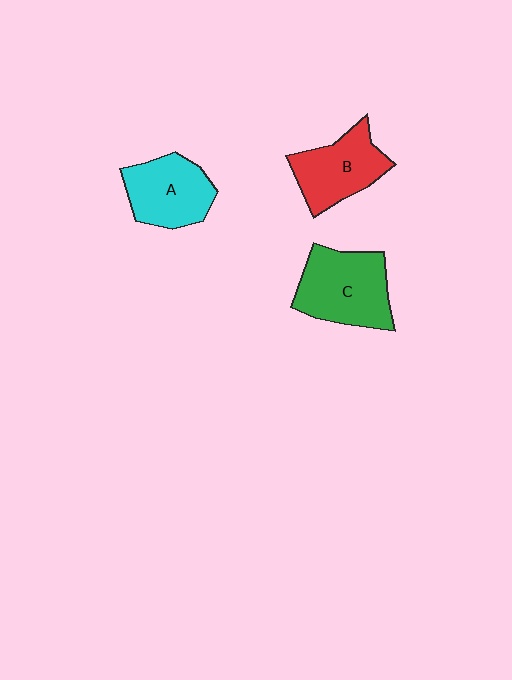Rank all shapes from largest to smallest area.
From largest to smallest: C (green), B (red), A (cyan).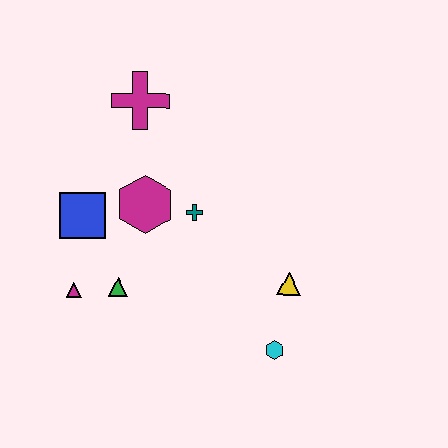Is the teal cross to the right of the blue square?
Yes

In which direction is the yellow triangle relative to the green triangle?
The yellow triangle is to the right of the green triangle.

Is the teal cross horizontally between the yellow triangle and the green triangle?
Yes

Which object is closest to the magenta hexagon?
The teal cross is closest to the magenta hexagon.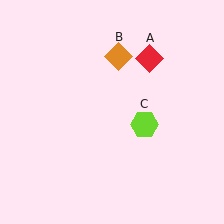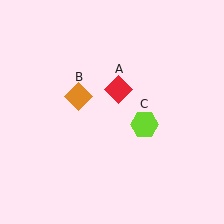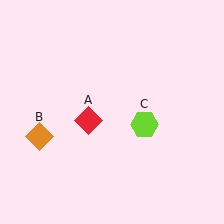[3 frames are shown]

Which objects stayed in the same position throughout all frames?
Lime hexagon (object C) remained stationary.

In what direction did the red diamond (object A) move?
The red diamond (object A) moved down and to the left.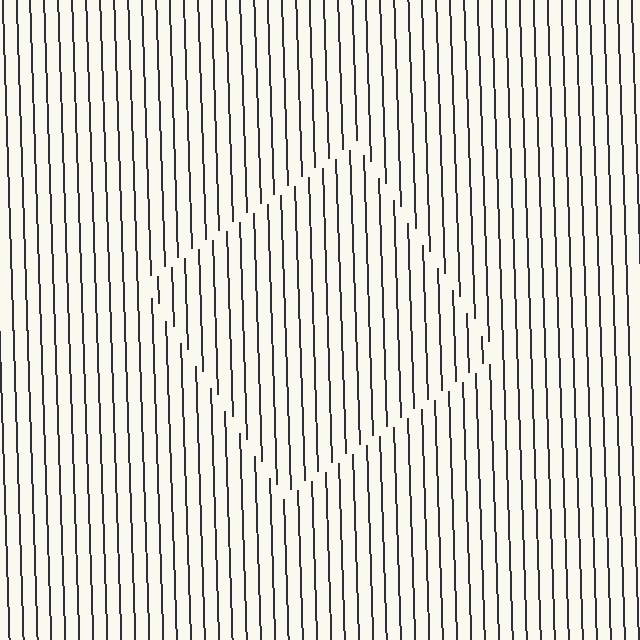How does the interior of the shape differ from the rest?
The interior of the shape contains the same grating, shifted by half a period — the contour is defined by the phase discontinuity where line-ends from the inner and outer gratings abut.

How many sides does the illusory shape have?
4 sides — the line-ends trace a square.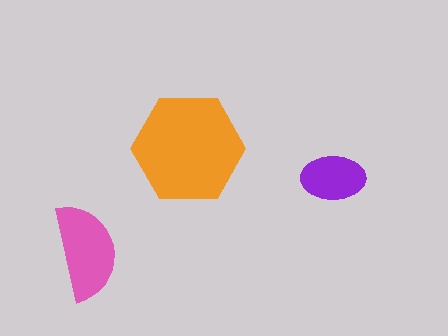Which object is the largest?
The orange hexagon.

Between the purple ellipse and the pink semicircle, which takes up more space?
The pink semicircle.